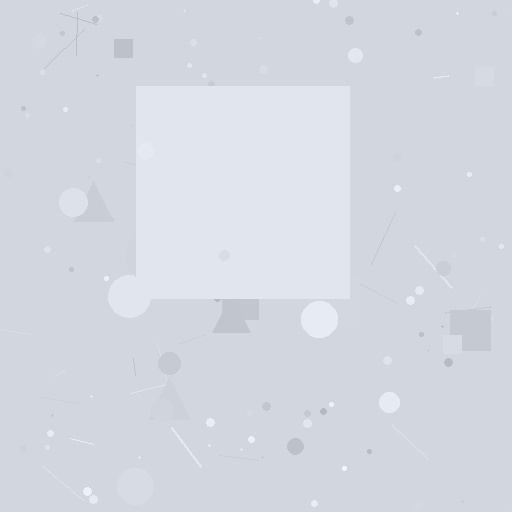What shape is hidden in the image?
A square is hidden in the image.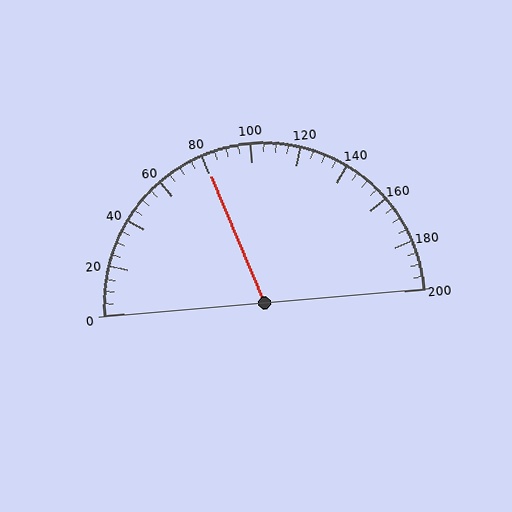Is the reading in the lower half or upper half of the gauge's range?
The reading is in the lower half of the range (0 to 200).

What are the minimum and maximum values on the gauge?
The gauge ranges from 0 to 200.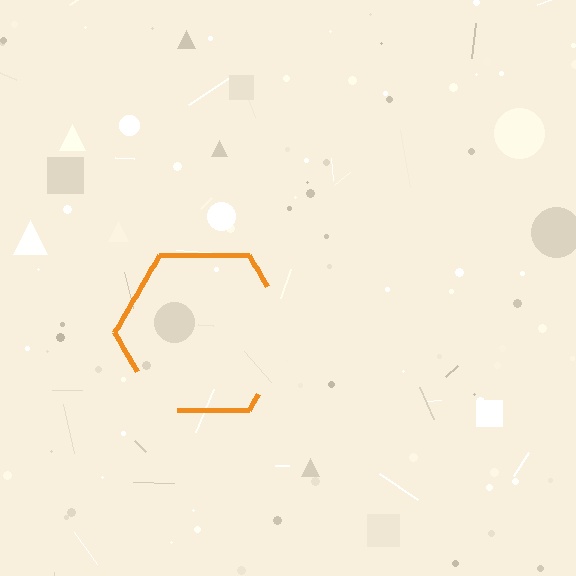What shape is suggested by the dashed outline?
The dashed outline suggests a hexagon.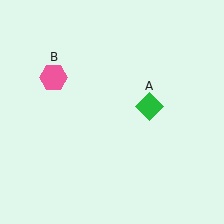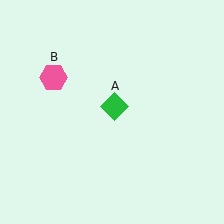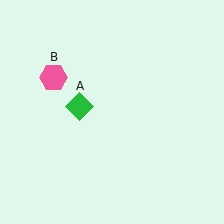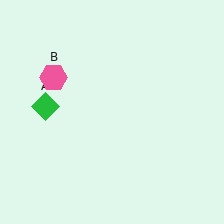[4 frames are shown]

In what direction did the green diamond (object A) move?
The green diamond (object A) moved left.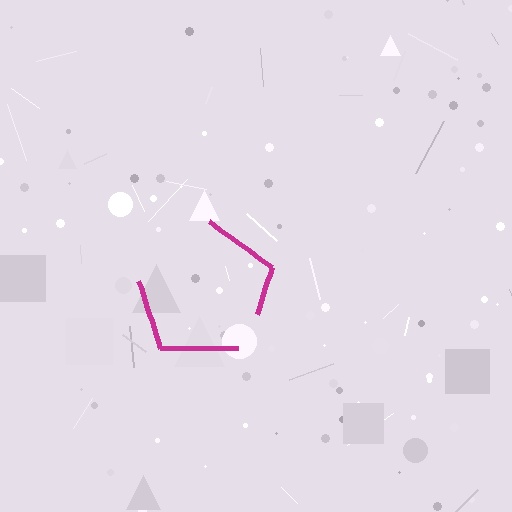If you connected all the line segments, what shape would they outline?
They would outline a pentagon.